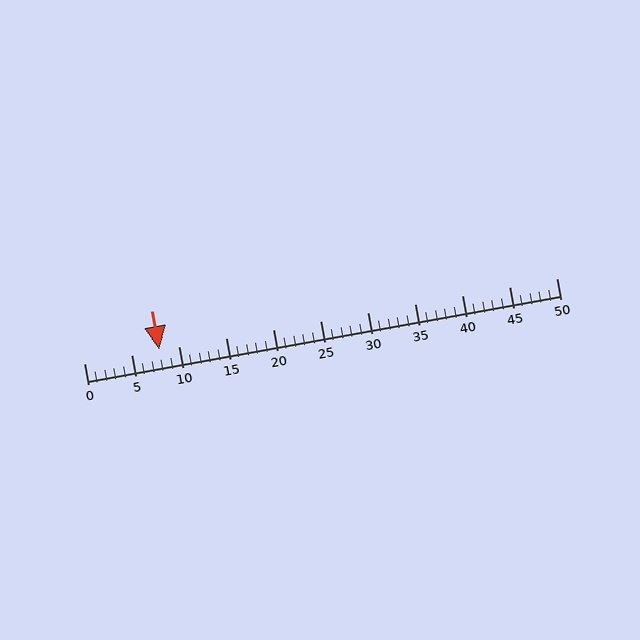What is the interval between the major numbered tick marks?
The major tick marks are spaced 5 units apart.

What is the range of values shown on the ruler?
The ruler shows values from 0 to 50.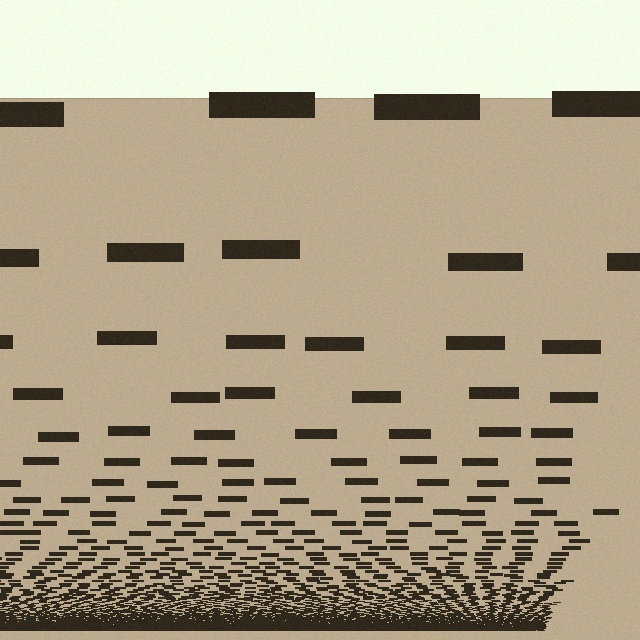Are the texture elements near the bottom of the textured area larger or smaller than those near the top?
Smaller. The gradient is inverted — elements near the bottom are smaller and denser.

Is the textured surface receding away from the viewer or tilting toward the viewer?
The surface appears to tilt toward the viewer. Texture elements get larger and sparser toward the top.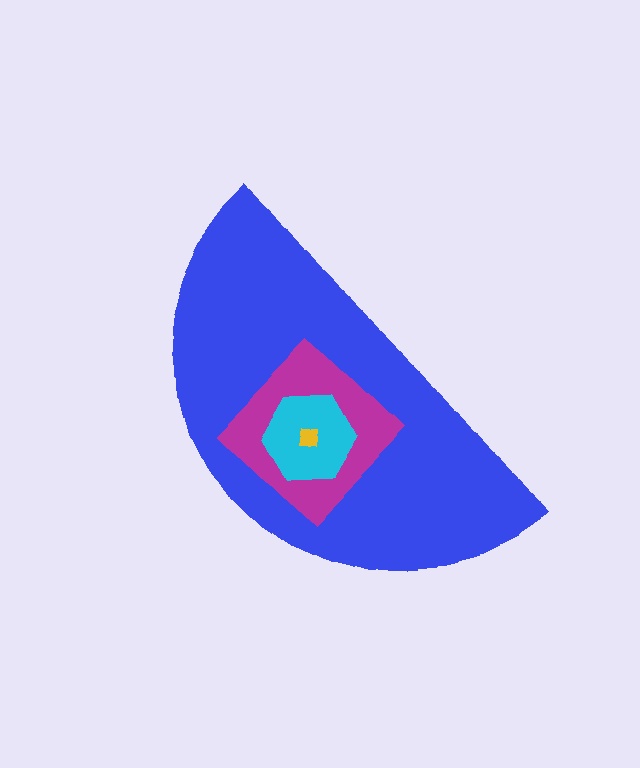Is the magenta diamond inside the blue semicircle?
Yes.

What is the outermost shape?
The blue semicircle.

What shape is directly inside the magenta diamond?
The cyan hexagon.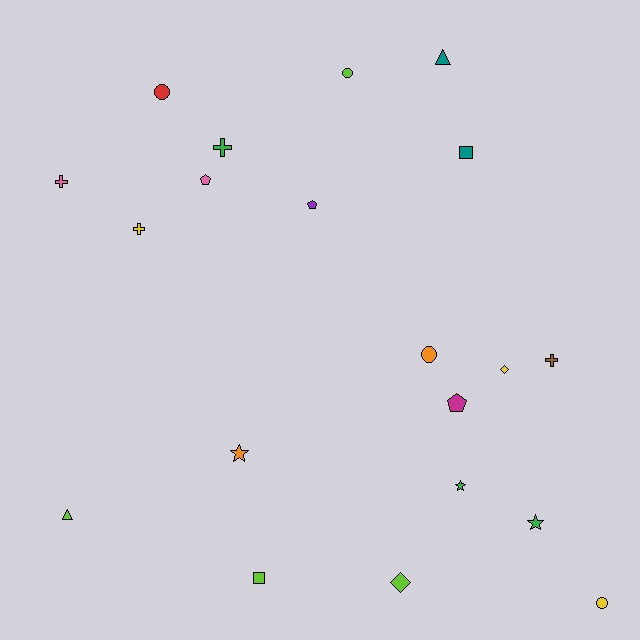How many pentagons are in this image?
There are 3 pentagons.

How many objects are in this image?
There are 20 objects.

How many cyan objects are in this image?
There are no cyan objects.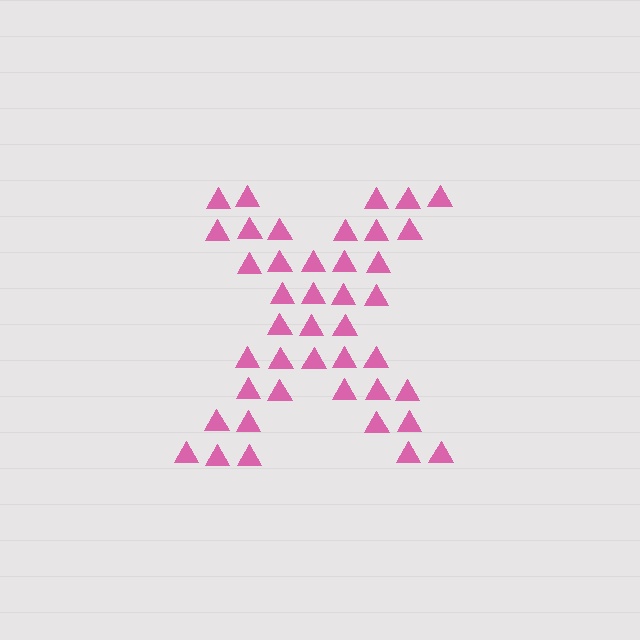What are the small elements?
The small elements are triangles.